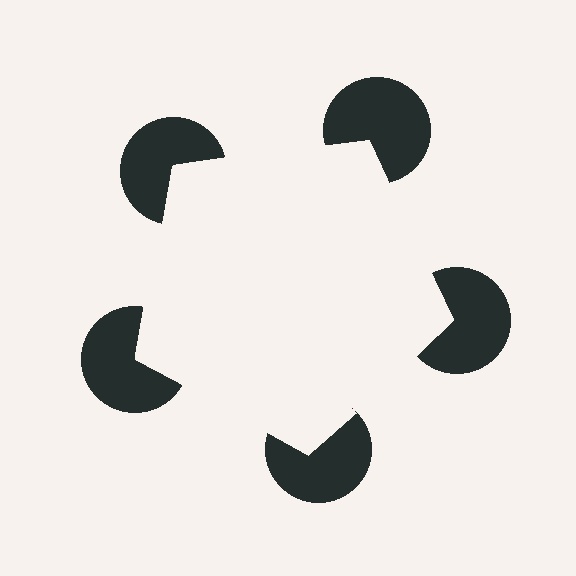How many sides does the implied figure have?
5 sides.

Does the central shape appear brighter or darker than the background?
It typically appears slightly brighter than the background, even though no actual brightness change is drawn.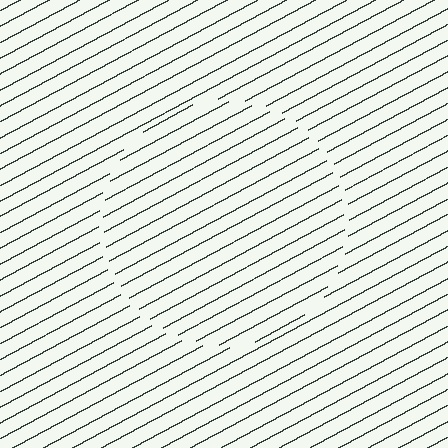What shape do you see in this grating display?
An illusory circle. The interior of the shape contains the same grating, shifted by half a period — the contour is defined by the phase discontinuity where line-ends from the inner and outer gratings abut.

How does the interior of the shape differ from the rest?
The interior of the shape contains the same grating, shifted by half a period — the contour is defined by the phase discontinuity where line-ends from the inner and outer gratings abut.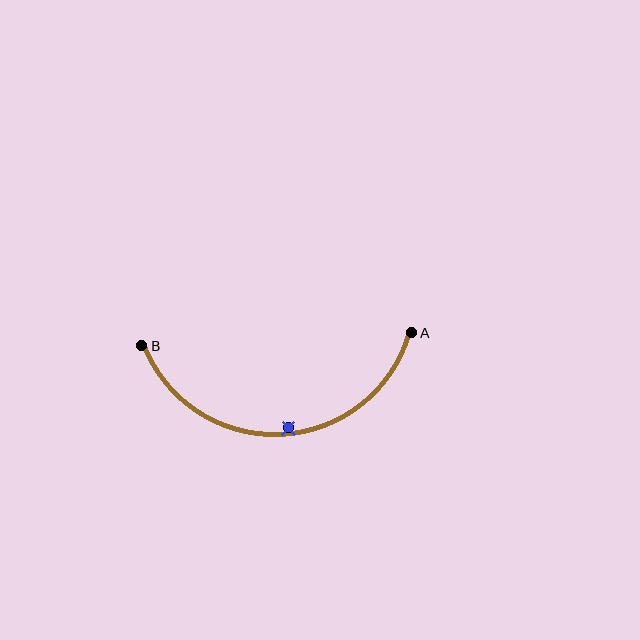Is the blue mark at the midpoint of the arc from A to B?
No — the blue mark does not lie on the arc at all. It sits slightly inside the curve.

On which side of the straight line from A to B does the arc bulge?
The arc bulges below the straight line connecting A and B.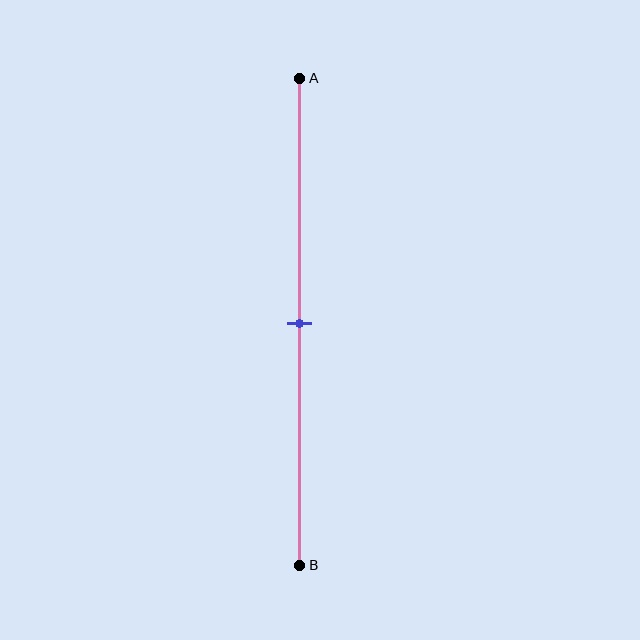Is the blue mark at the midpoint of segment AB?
Yes, the mark is approximately at the midpoint.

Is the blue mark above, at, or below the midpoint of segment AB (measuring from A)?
The blue mark is approximately at the midpoint of segment AB.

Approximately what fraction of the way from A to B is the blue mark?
The blue mark is approximately 50% of the way from A to B.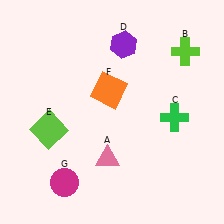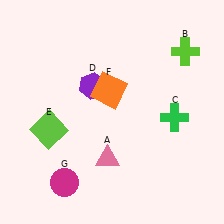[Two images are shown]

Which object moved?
The purple hexagon (D) moved down.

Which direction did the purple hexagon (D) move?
The purple hexagon (D) moved down.